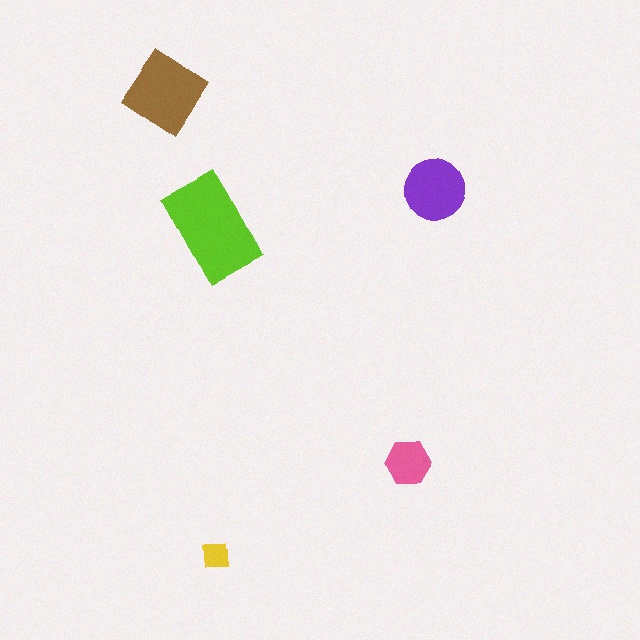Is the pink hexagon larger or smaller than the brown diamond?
Smaller.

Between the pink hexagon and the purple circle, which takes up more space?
The purple circle.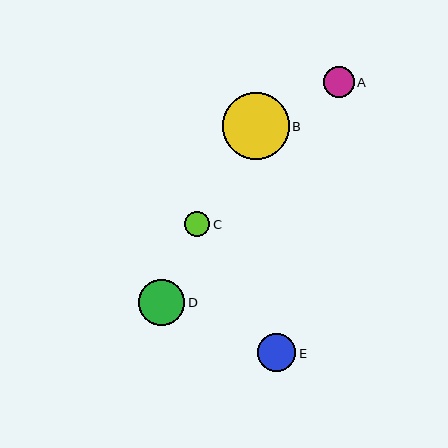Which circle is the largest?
Circle B is the largest with a size of approximately 67 pixels.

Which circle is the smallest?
Circle C is the smallest with a size of approximately 25 pixels.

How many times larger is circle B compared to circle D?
Circle B is approximately 1.4 times the size of circle D.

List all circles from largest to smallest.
From largest to smallest: B, D, E, A, C.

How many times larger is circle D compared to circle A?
Circle D is approximately 1.5 times the size of circle A.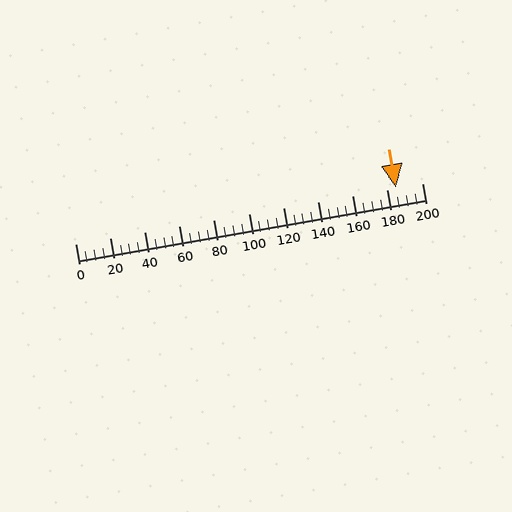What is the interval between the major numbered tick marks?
The major tick marks are spaced 20 units apart.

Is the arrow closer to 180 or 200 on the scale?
The arrow is closer to 180.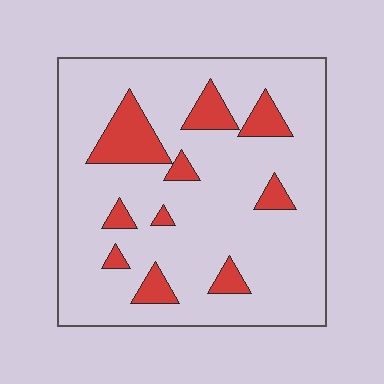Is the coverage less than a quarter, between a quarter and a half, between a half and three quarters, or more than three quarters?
Less than a quarter.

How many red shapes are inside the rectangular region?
10.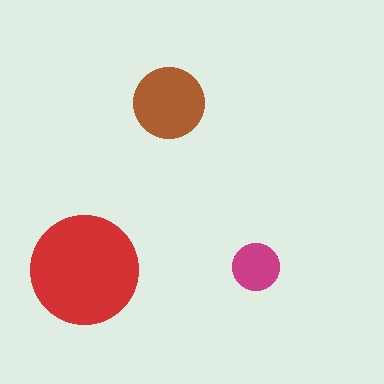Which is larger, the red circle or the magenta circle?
The red one.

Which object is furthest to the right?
The magenta circle is rightmost.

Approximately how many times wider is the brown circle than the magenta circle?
About 1.5 times wider.